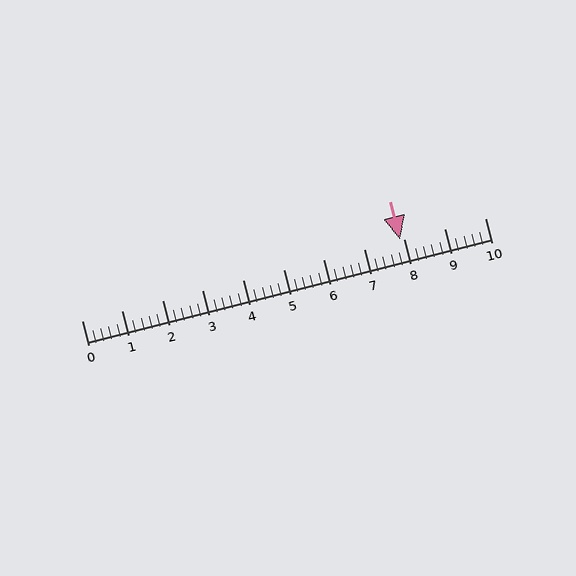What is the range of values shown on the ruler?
The ruler shows values from 0 to 10.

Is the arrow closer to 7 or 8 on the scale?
The arrow is closer to 8.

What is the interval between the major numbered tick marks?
The major tick marks are spaced 1 units apart.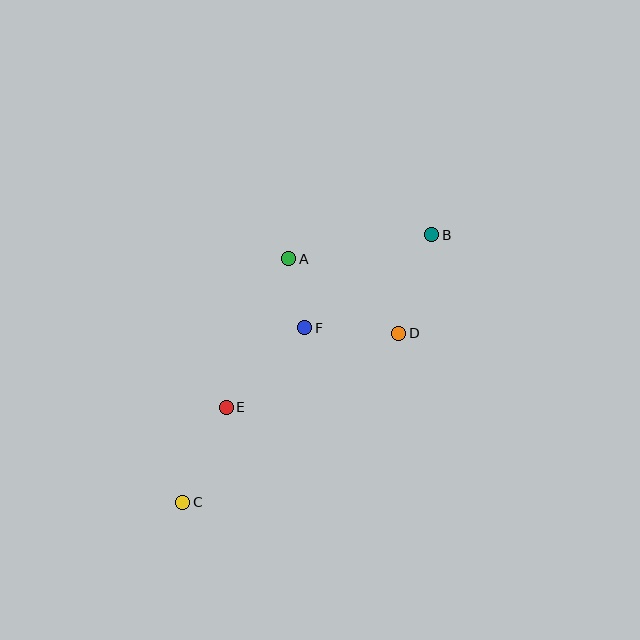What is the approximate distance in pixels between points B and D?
The distance between B and D is approximately 104 pixels.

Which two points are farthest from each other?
Points B and C are farthest from each other.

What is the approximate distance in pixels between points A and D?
The distance between A and D is approximately 133 pixels.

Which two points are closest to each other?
Points A and F are closest to each other.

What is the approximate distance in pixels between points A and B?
The distance between A and B is approximately 145 pixels.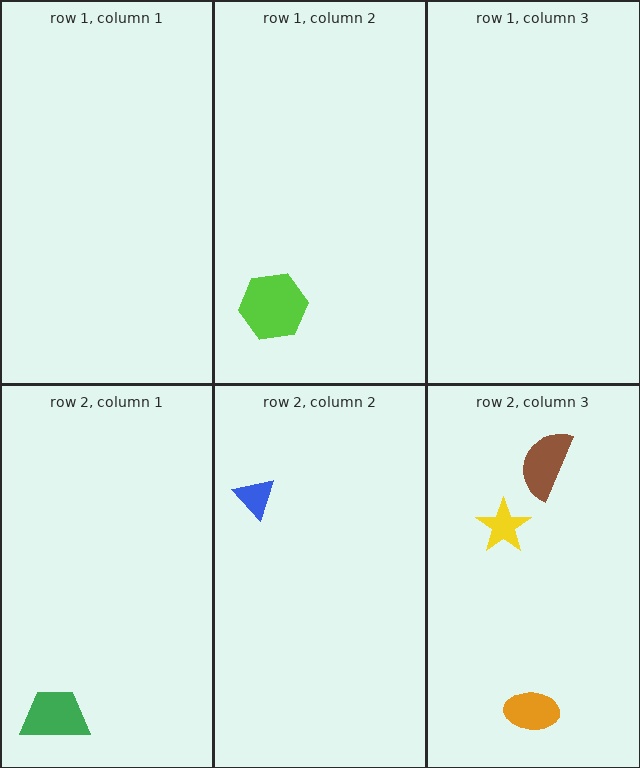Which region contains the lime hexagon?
The row 1, column 2 region.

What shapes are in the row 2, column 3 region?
The orange ellipse, the yellow star, the brown semicircle.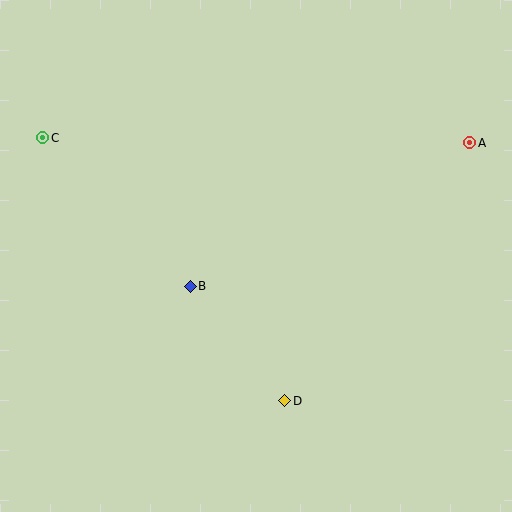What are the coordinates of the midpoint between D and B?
The midpoint between D and B is at (237, 344).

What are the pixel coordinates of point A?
Point A is at (470, 143).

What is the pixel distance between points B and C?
The distance between B and C is 209 pixels.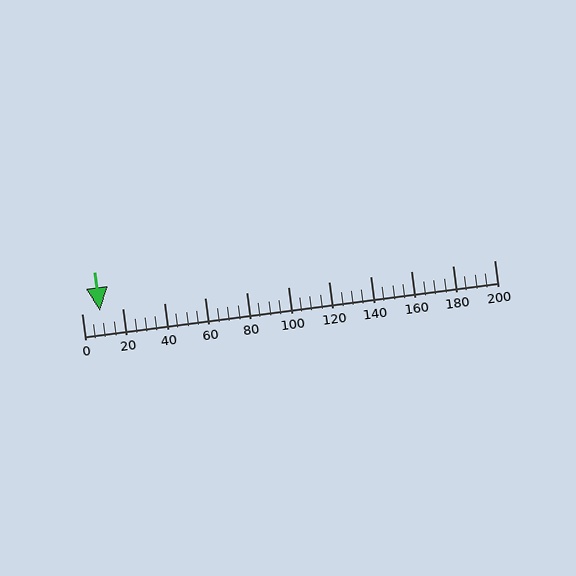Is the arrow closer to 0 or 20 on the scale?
The arrow is closer to 0.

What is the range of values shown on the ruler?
The ruler shows values from 0 to 200.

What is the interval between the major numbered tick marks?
The major tick marks are spaced 20 units apart.